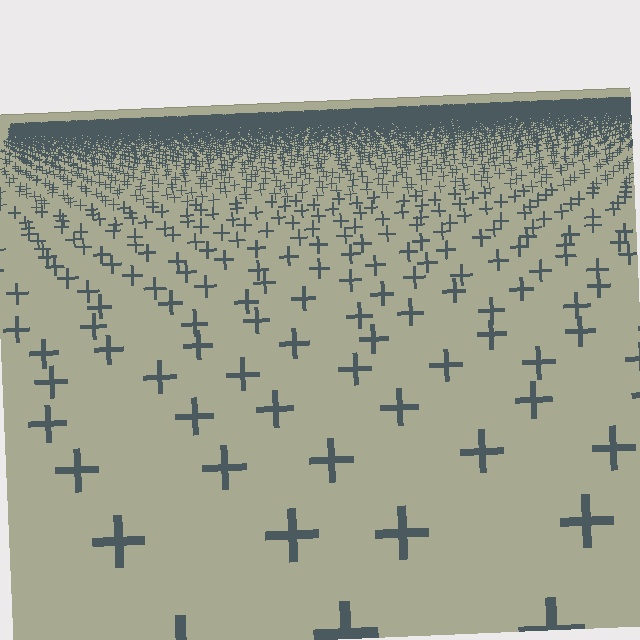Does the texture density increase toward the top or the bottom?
Density increases toward the top.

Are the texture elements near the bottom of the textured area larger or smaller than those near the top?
Larger. Near the bottom, elements are closer to the viewer and appear at a bigger on-screen size.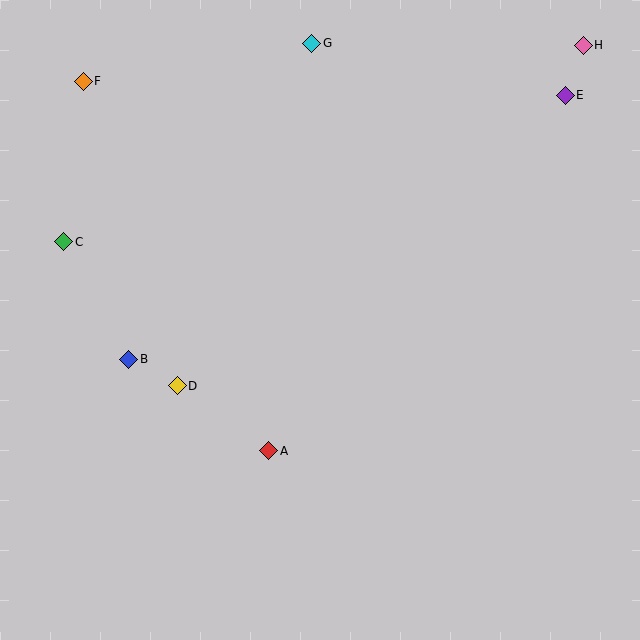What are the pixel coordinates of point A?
Point A is at (269, 451).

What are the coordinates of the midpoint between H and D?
The midpoint between H and D is at (380, 216).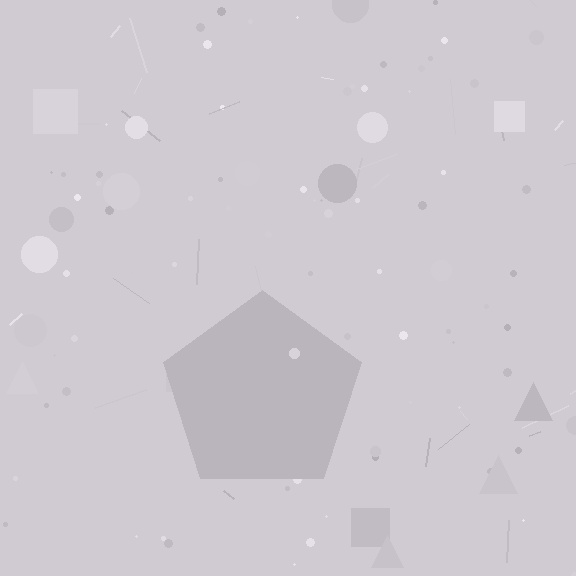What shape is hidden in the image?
A pentagon is hidden in the image.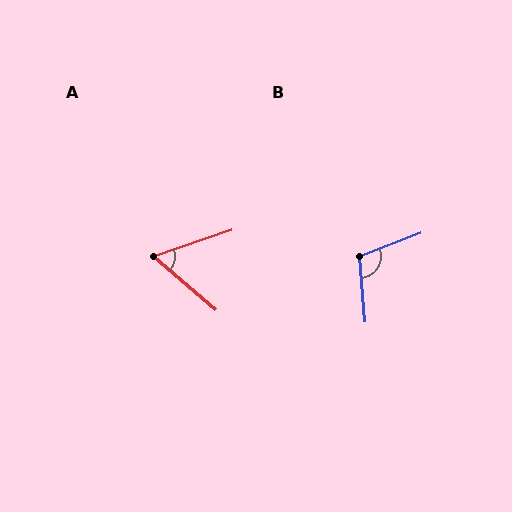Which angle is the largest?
B, at approximately 106 degrees.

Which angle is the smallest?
A, at approximately 59 degrees.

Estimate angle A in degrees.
Approximately 59 degrees.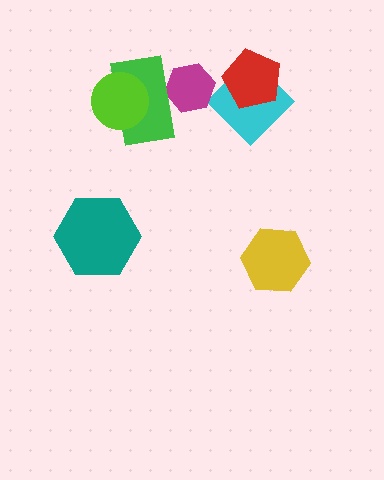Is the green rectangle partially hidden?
Yes, it is partially covered by another shape.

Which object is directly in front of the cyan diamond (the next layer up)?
The red pentagon is directly in front of the cyan diamond.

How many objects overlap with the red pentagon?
1 object overlaps with the red pentagon.